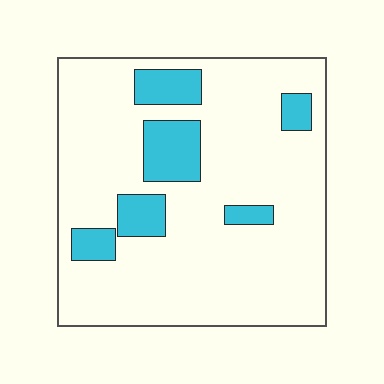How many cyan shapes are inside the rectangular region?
6.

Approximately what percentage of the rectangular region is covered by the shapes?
Approximately 15%.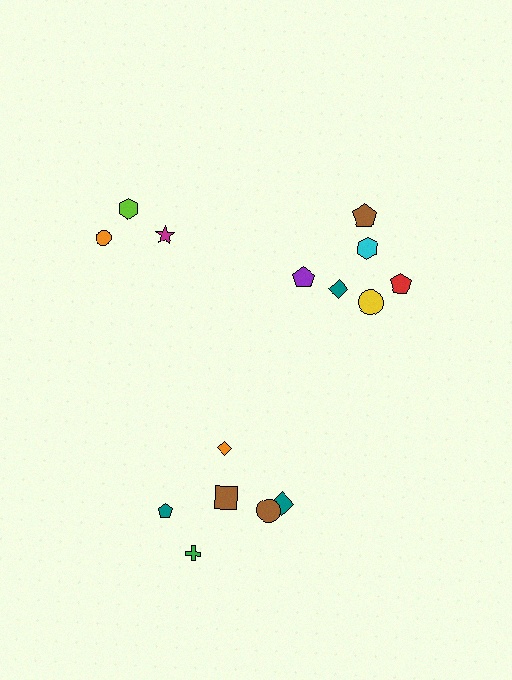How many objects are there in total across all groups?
There are 15 objects.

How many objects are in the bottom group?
There are 6 objects.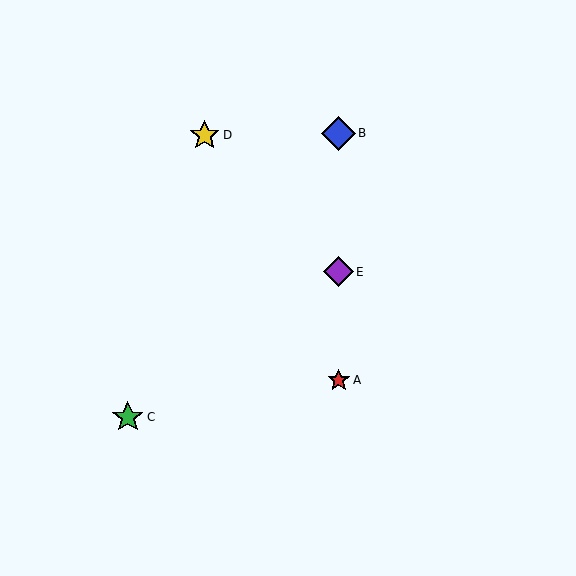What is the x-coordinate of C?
Object C is at x≈128.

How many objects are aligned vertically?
3 objects (A, B, E) are aligned vertically.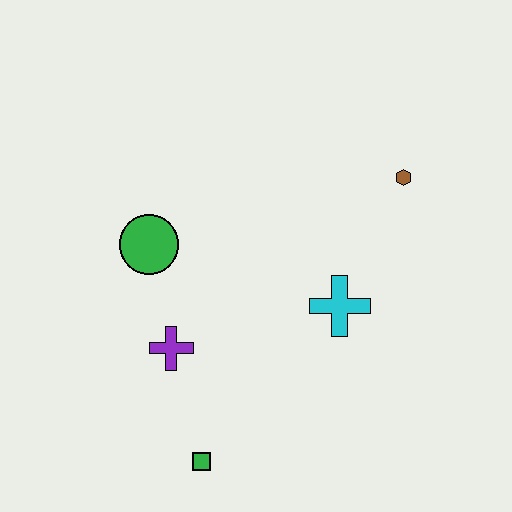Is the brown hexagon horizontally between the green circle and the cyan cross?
No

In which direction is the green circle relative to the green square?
The green circle is above the green square.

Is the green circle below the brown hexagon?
Yes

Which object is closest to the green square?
The purple cross is closest to the green square.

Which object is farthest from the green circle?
The brown hexagon is farthest from the green circle.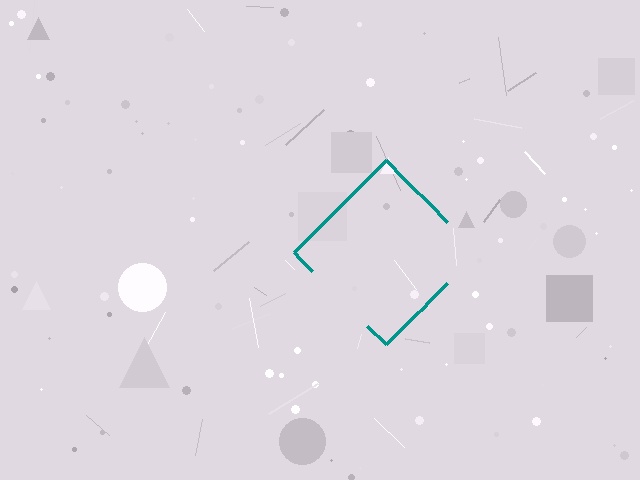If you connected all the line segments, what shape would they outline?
They would outline a diamond.